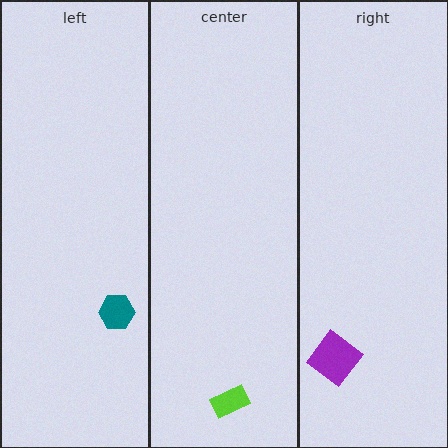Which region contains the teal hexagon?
The left region.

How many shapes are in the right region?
1.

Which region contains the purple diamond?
The right region.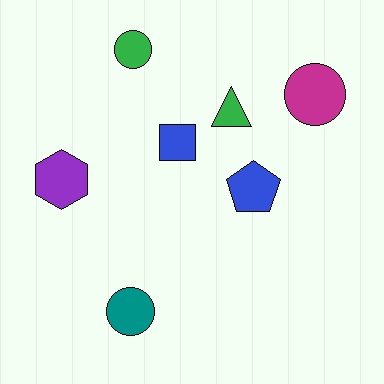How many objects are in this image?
There are 7 objects.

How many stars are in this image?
There are no stars.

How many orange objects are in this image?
There are no orange objects.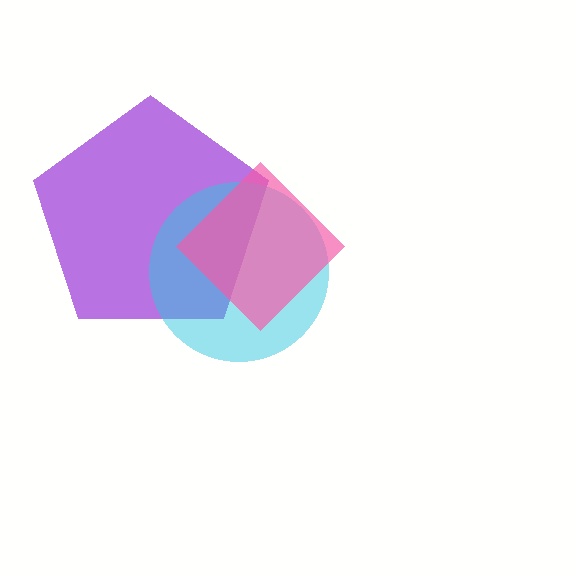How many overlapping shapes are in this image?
There are 3 overlapping shapes in the image.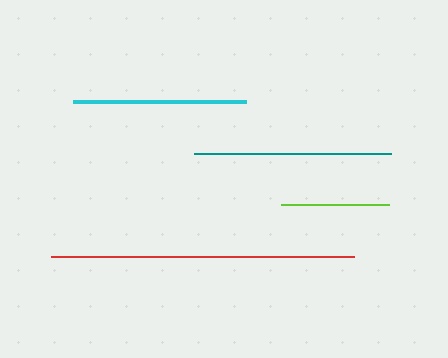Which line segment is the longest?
The red line is the longest at approximately 303 pixels.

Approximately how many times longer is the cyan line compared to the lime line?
The cyan line is approximately 1.6 times the length of the lime line.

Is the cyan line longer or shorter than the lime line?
The cyan line is longer than the lime line.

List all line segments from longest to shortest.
From longest to shortest: red, teal, cyan, lime.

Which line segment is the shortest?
The lime line is the shortest at approximately 108 pixels.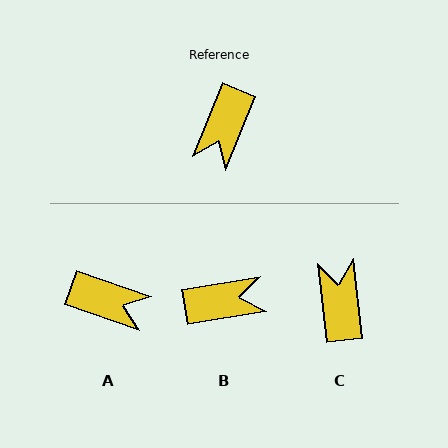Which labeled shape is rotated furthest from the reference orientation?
C, about 151 degrees away.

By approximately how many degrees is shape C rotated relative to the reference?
Approximately 151 degrees clockwise.